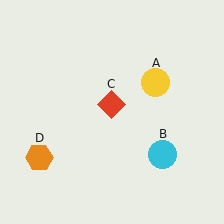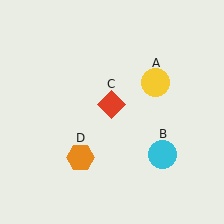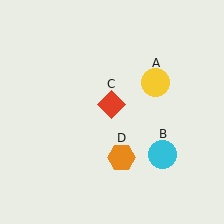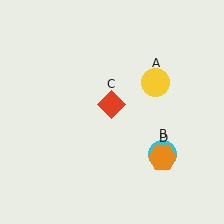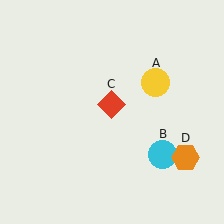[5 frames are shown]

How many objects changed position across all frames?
1 object changed position: orange hexagon (object D).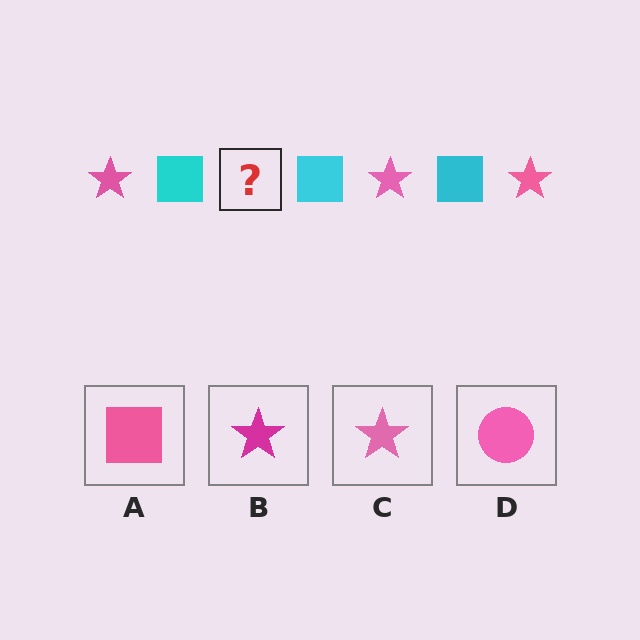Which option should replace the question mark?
Option C.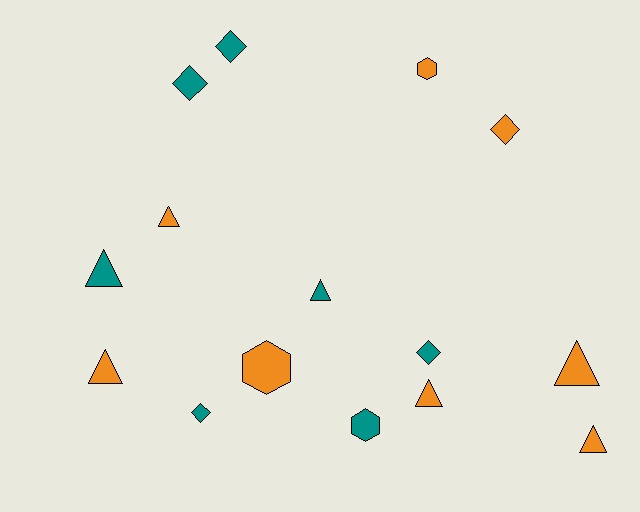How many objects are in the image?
There are 15 objects.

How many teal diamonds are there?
There are 4 teal diamonds.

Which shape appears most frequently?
Triangle, with 7 objects.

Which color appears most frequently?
Orange, with 8 objects.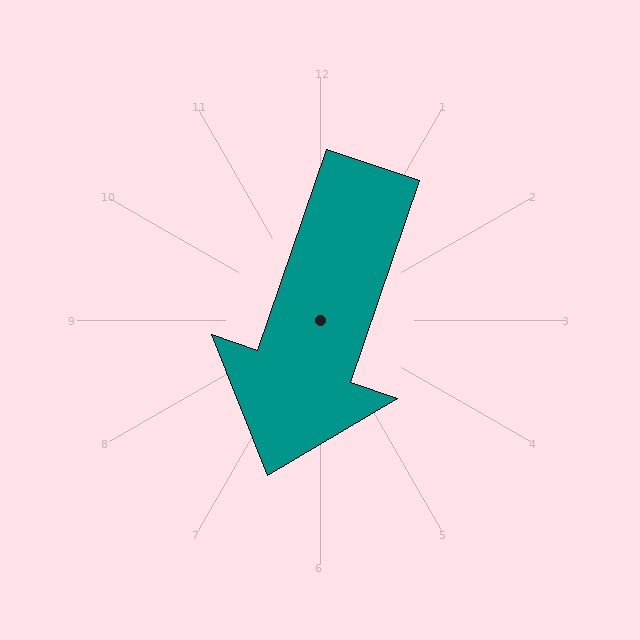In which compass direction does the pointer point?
South.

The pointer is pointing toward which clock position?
Roughly 7 o'clock.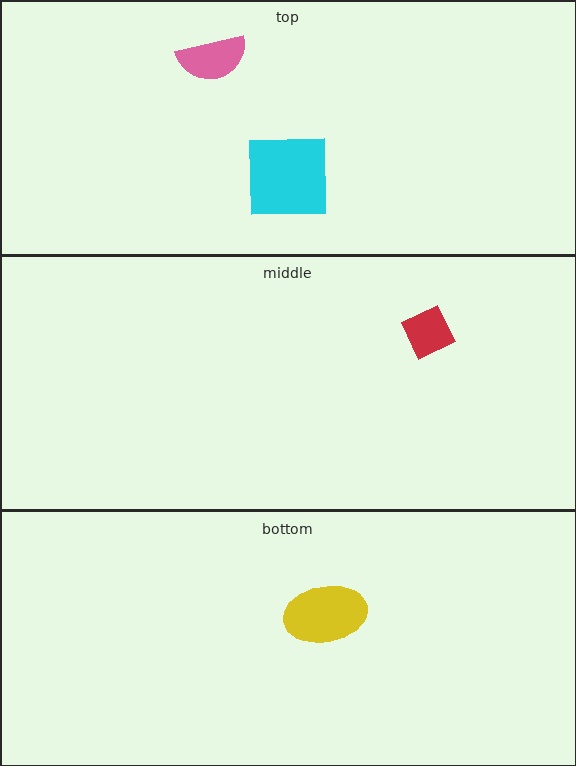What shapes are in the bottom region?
The yellow ellipse.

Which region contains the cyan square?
The top region.